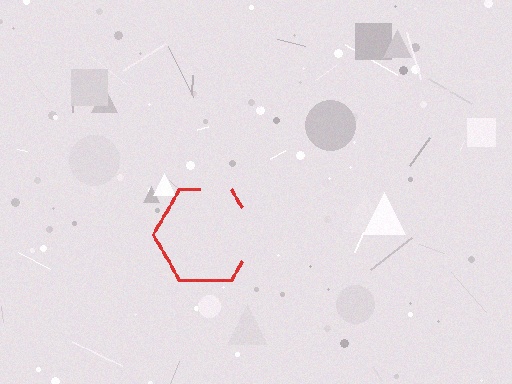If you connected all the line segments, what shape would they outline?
They would outline a hexagon.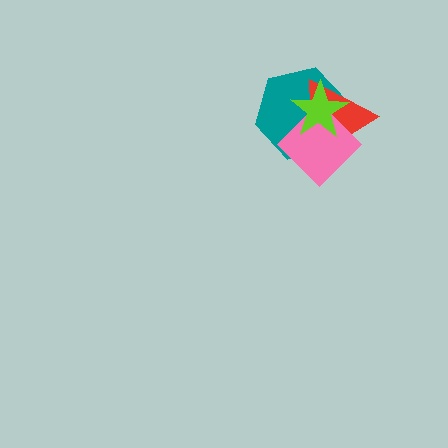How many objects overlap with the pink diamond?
3 objects overlap with the pink diamond.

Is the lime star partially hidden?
No, no other shape covers it.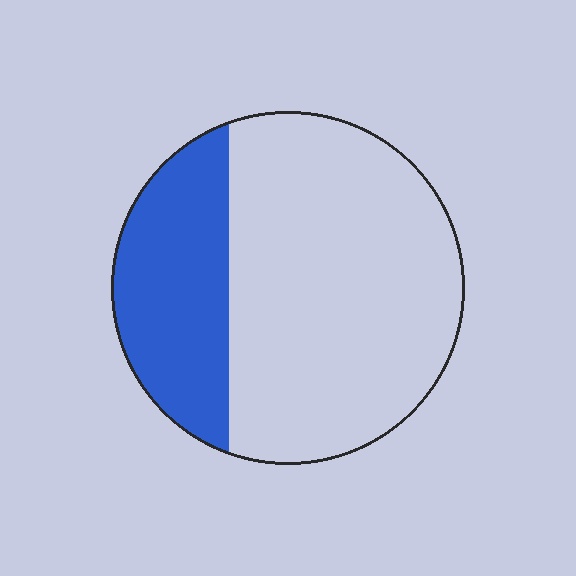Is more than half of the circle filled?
No.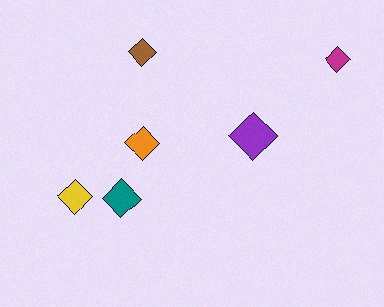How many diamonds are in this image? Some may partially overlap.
There are 6 diamonds.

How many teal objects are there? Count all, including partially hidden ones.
There is 1 teal object.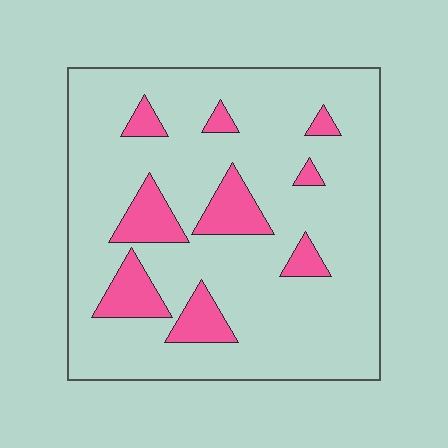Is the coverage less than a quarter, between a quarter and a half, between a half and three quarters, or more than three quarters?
Less than a quarter.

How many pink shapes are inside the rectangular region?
9.